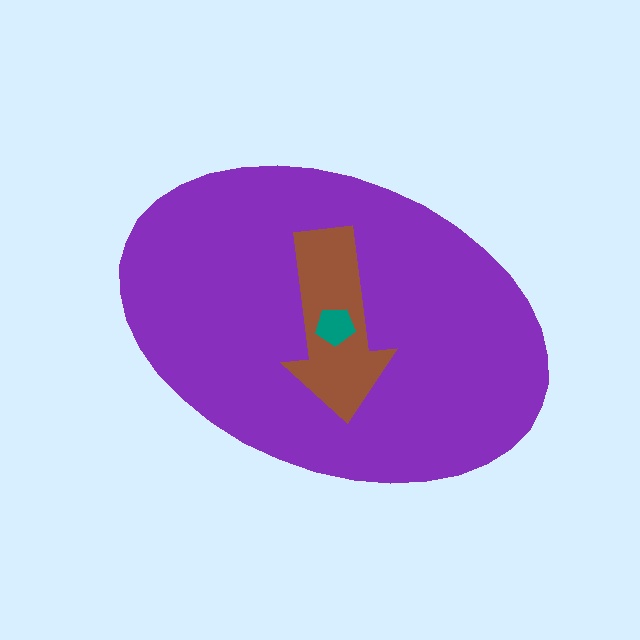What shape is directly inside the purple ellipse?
The brown arrow.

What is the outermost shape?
The purple ellipse.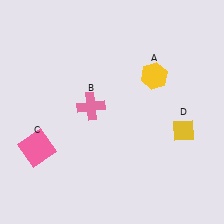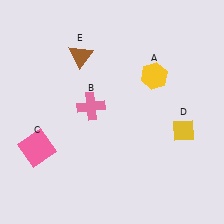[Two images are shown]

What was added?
A brown triangle (E) was added in Image 2.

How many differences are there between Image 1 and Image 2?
There is 1 difference between the two images.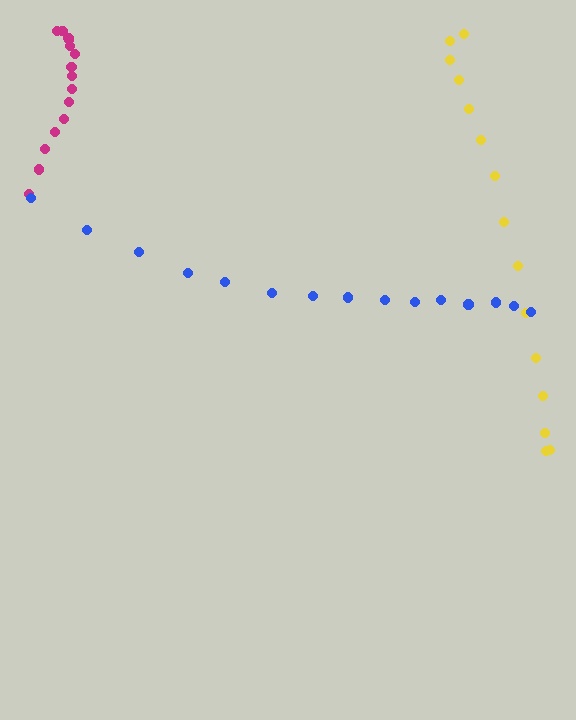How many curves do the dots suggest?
There are 3 distinct paths.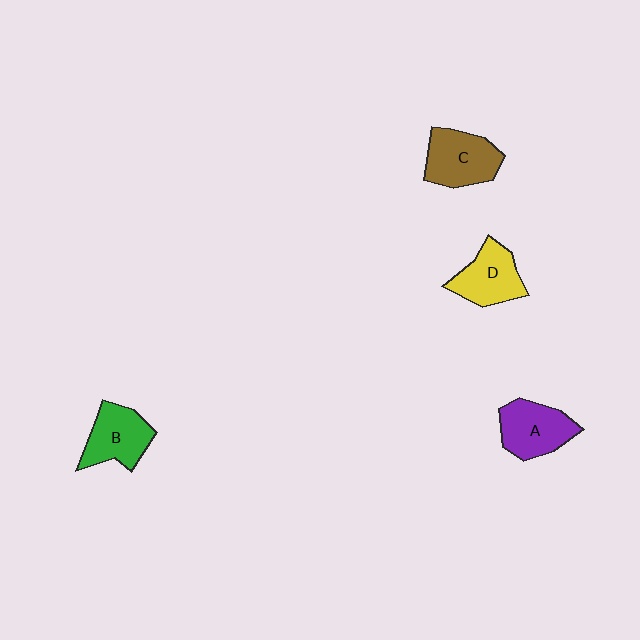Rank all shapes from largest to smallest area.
From largest to smallest: C (brown), A (purple), B (green), D (yellow).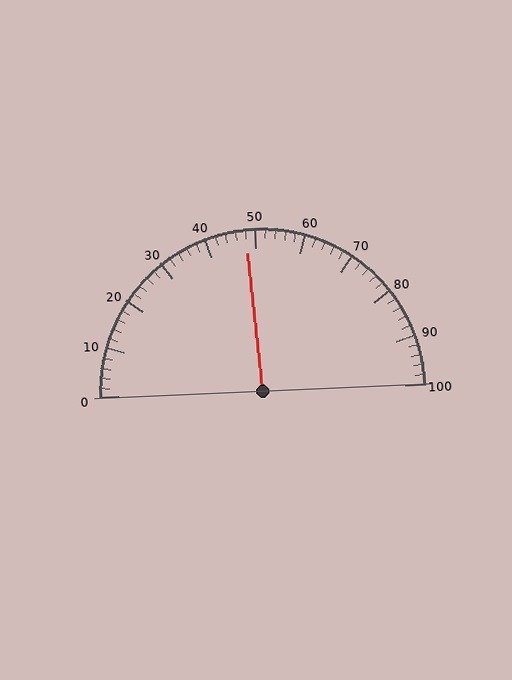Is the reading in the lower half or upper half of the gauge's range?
The reading is in the lower half of the range (0 to 100).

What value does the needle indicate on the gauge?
The needle indicates approximately 48.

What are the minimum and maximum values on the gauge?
The gauge ranges from 0 to 100.